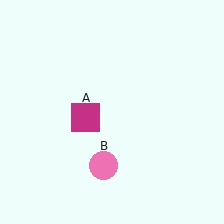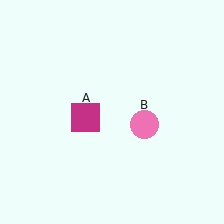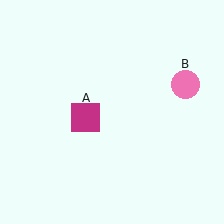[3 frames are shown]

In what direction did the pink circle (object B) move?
The pink circle (object B) moved up and to the right.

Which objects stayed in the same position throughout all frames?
Magenta square (object A) remained stationary.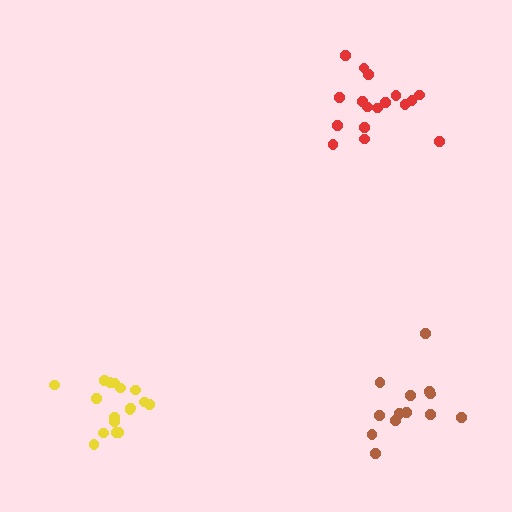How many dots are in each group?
Group 1: 13 dots, Group 2: 17 dots, Group 3: 17 dots (47 total).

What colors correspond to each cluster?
The clusters are colored: brown, yellow, red.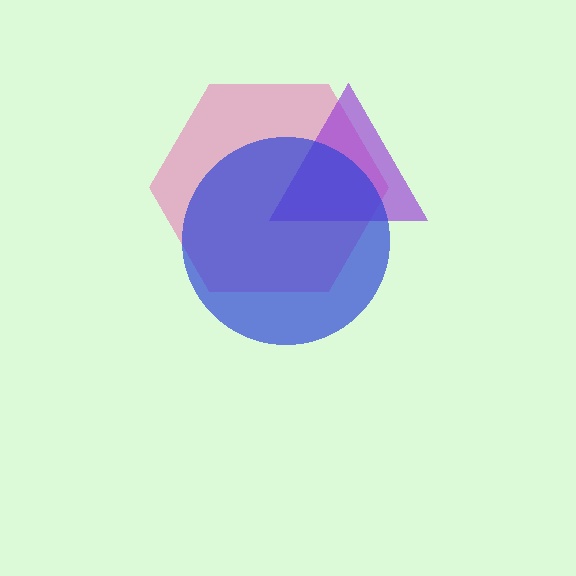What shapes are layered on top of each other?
The layered shapes are: a pink hexagon, a purple triangle, a blue circle.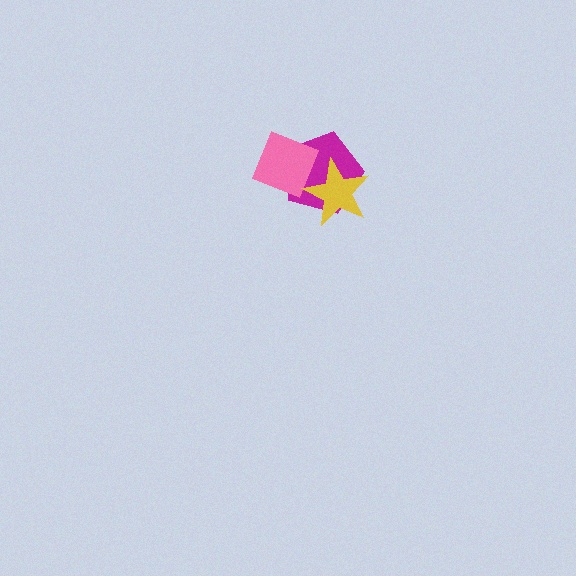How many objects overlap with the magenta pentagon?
2 objects overlap with the magenta pentagon.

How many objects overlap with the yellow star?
1 object overlaps with the yellow star.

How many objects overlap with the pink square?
1 object overlaps with the pink square.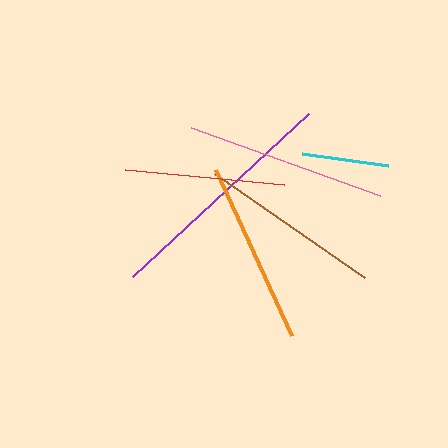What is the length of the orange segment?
The orange segment is approximately 183 pixels long.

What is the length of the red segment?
The red segment is approximately 159 pixels long.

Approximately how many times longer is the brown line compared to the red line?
The brown line is approximately 1.1 times the length of the red line.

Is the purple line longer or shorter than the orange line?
The purple line is longer than the orange line.